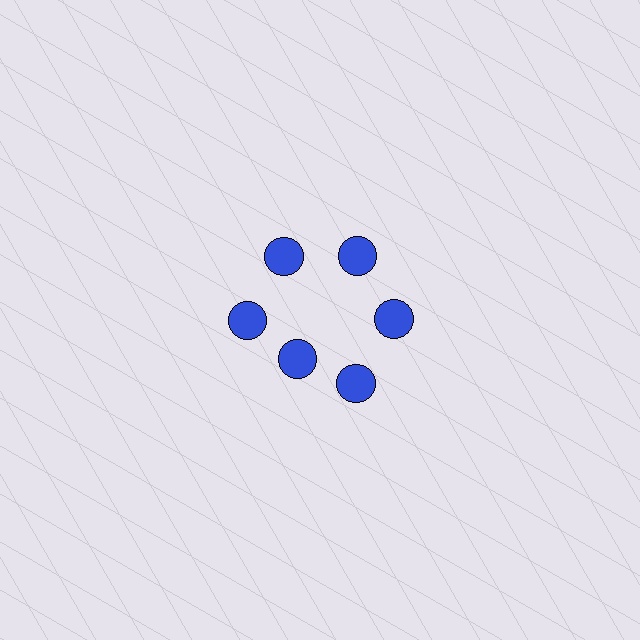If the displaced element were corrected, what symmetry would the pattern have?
It would have 6-fold rotational symmetry — the pattern would map onto itself every 60 degrees.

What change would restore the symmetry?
The symmetry would be restored by moving it outward, back onto the ring so that all 6 circles sit at equal angles and equal distance from the center.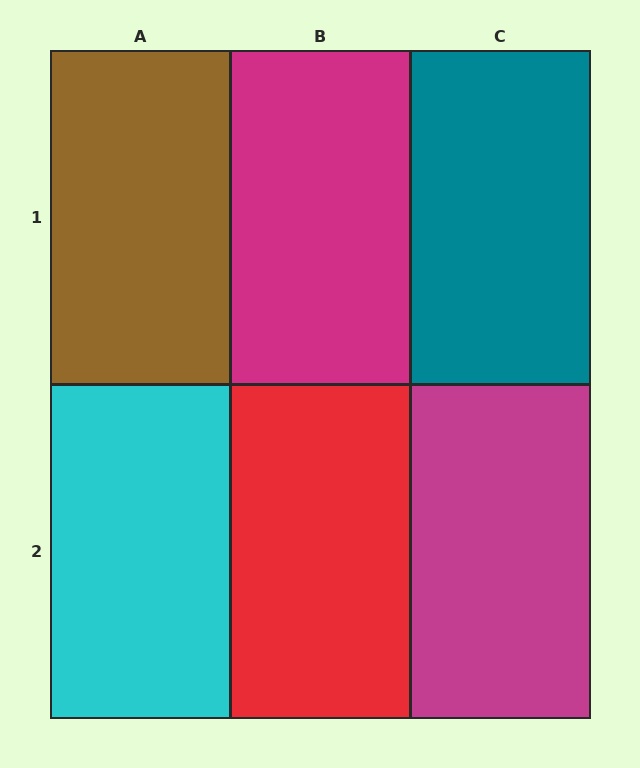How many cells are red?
1 cell is red.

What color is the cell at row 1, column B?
Magenta.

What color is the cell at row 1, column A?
Brown.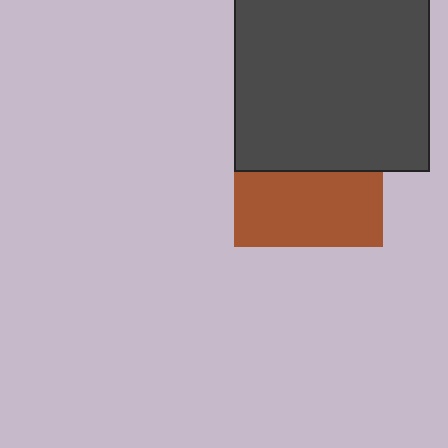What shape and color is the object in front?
The object in front is a dark gray square.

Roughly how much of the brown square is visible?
About half of it is visible (roughly 51%).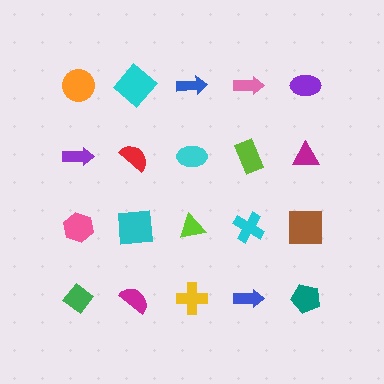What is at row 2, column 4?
A lime rectangle.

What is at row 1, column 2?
A cyan diamond.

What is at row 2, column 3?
A cyan ellipse.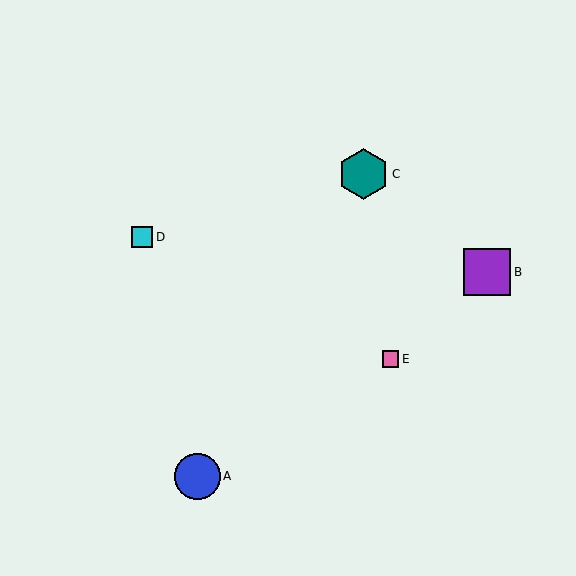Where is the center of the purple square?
The center of the purple square is at (487, 272).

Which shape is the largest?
The teal hexagon (labeled C) is the largest.